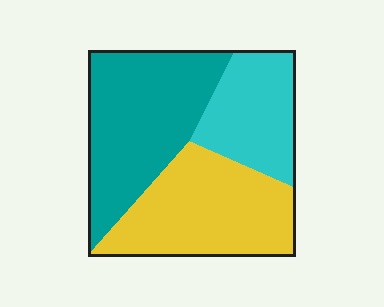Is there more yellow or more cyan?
Yellow.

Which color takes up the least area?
Cyan, at roughly 25%.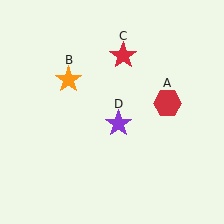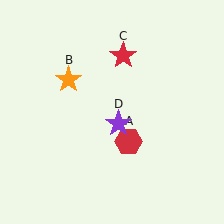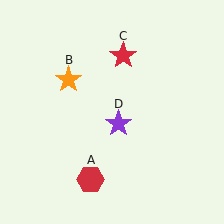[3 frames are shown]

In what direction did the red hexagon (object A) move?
The red hexagon (object A) moved down and to the left.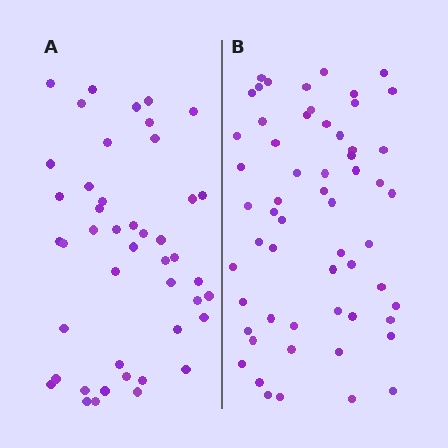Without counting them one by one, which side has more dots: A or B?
Region B (the right region) has more dots.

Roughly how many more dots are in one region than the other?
Region B has approximately 15 more dots than region A.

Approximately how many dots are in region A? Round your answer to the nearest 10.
About 40 dots. (The exact count is 45, which rounds to 40.)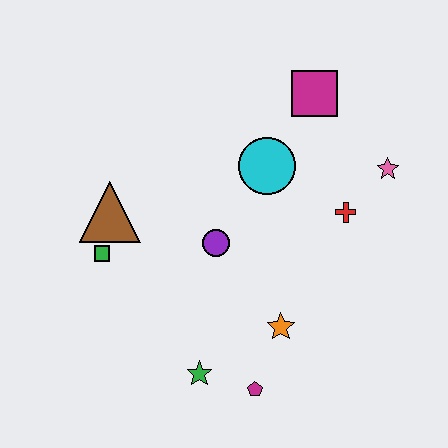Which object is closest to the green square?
The brown triangle is closest to the green square.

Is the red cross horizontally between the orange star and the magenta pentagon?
No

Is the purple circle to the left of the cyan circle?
Yes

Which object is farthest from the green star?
The magenta square is farthest from the green star.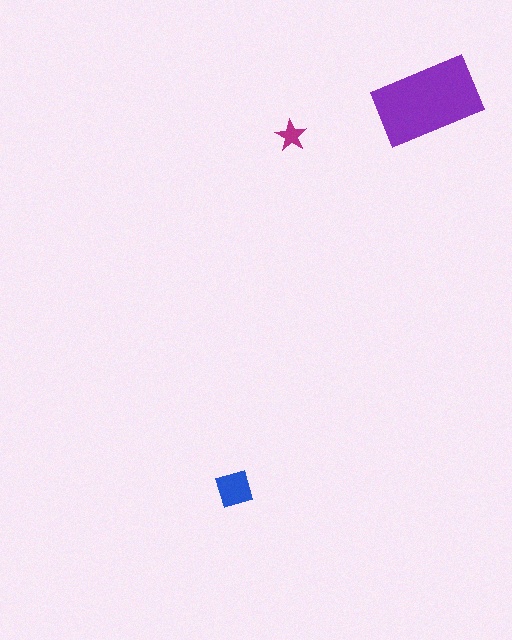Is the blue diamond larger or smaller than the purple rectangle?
Smaller.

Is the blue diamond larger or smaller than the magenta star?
Larger.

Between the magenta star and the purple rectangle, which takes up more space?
The purple rectangle.